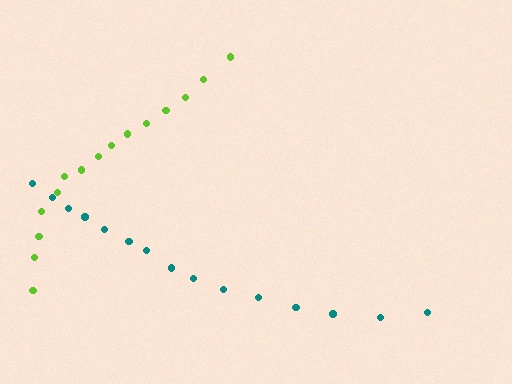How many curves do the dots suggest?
There are 2 distinct paths.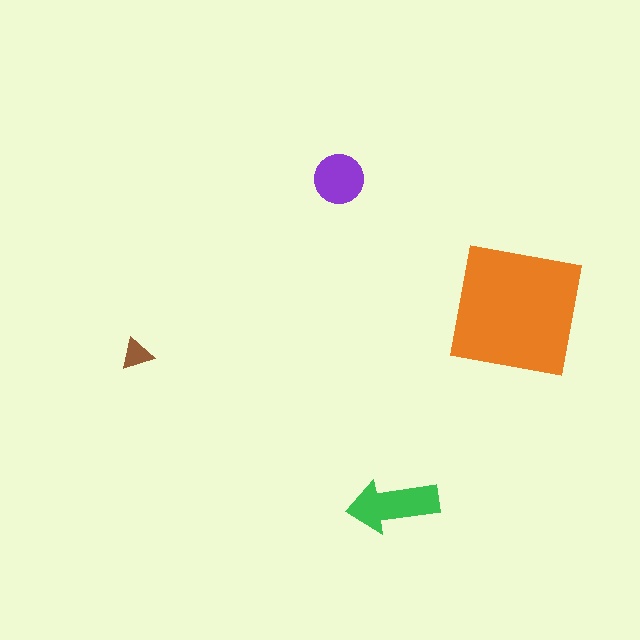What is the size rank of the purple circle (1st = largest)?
3rd.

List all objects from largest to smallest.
The orange square, the green arrow, the purple circle, the brown triangle.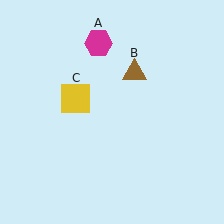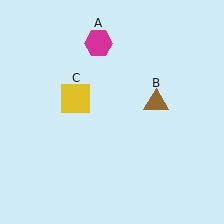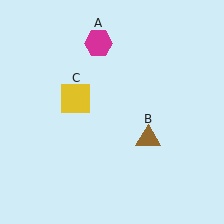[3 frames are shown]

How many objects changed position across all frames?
1 object changed position: brown triangle (object B).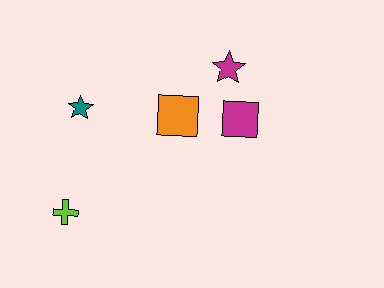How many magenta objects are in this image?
There are 2 magenta objects.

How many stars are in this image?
There are 2 stars.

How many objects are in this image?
There are 5 objects.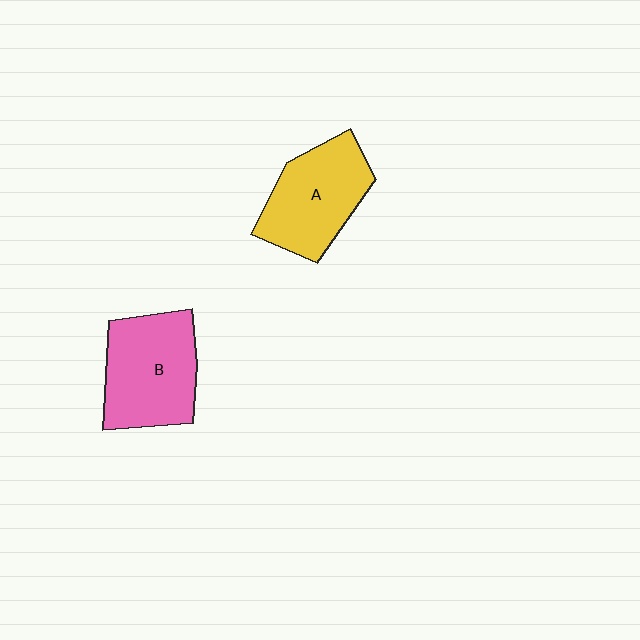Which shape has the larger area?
Shape B (pink).